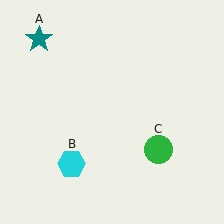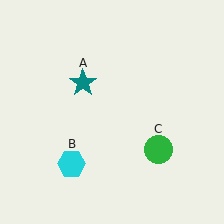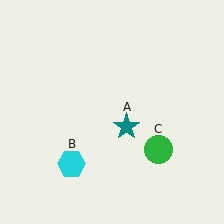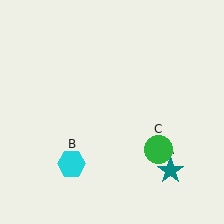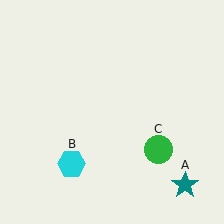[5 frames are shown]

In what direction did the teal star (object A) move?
The teal star (object A) moved down and to the right.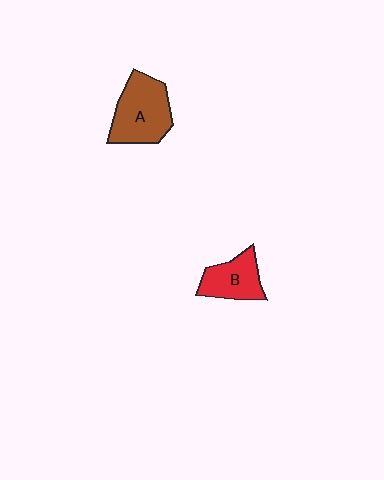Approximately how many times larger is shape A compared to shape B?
Approximately 1.5 times.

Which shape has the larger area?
Shape A (brown).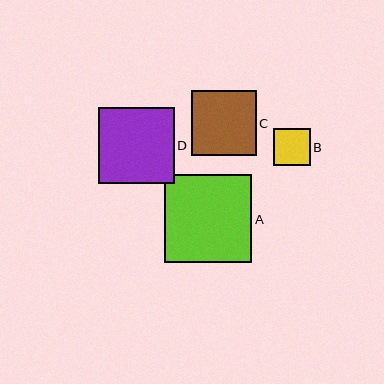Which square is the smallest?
Square B is the smallest with a size of approximately 37 pixels.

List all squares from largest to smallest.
From largest to smallest: A, D, C, B.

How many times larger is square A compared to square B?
Square A is approximately 2.4 times the size of square B.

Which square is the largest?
Square A is the largest with a size of approximately 87 pixels.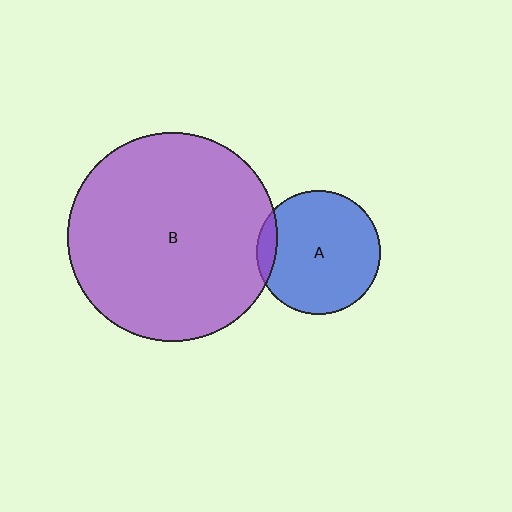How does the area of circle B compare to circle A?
Approximately 2.8 times.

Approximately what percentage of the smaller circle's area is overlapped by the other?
Approximately 10%.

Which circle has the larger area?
Circle B (purple).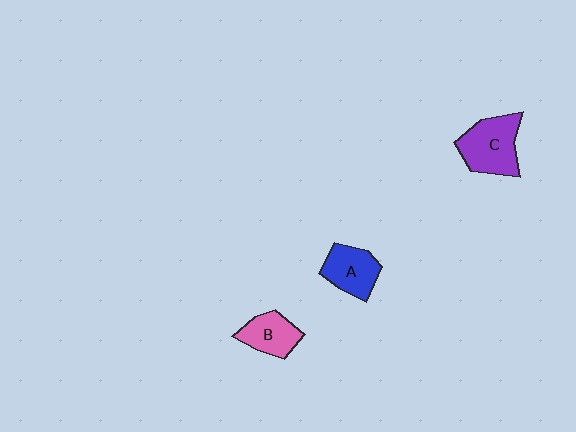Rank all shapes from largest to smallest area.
From largest to smallest: C (purple), A (blue), B (pink).